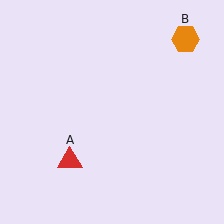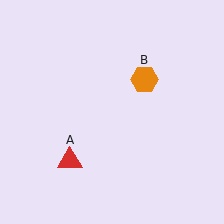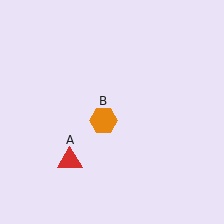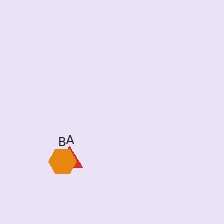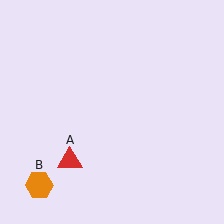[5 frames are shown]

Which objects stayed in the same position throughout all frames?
Red triangle (object A) remained stationary.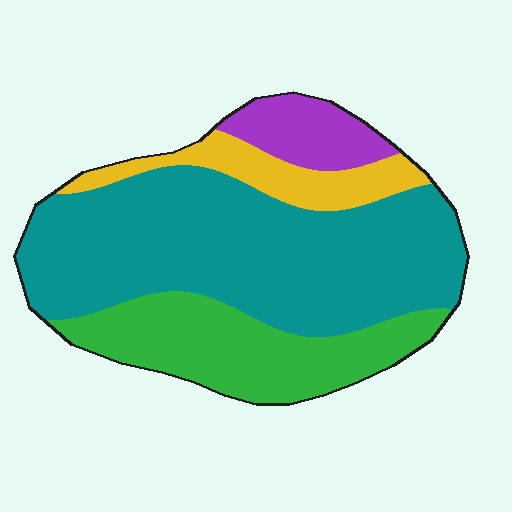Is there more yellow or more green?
Green.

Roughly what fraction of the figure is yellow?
Yellow takes up about one eighth (1/8) of the figure.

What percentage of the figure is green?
Green takes up about one quarter (1/4) of the figure.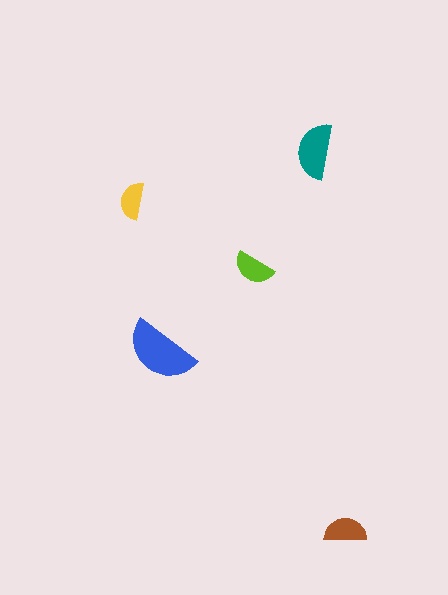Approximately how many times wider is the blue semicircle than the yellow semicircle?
About 2 times wider.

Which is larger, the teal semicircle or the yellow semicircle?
The teal one.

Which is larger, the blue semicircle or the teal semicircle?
The blue one.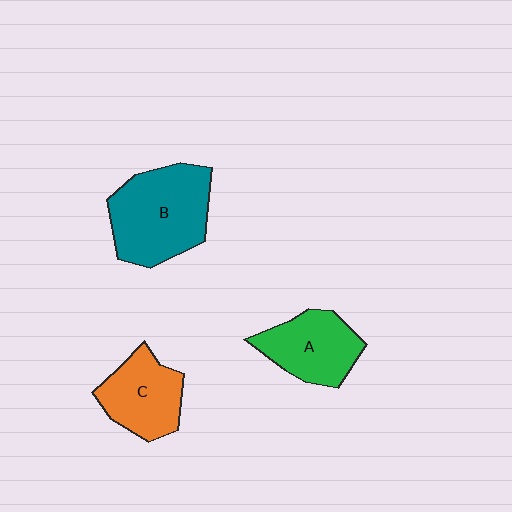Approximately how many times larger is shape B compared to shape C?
Approximately 1.5 times.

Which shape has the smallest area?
Shape C (orange).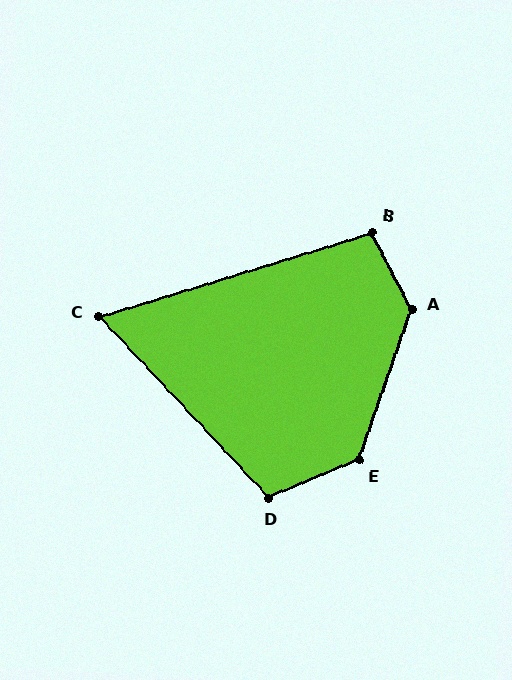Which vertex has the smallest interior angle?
C, at approximately 64 degrees.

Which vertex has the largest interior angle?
A, at approximately 134 degrees.